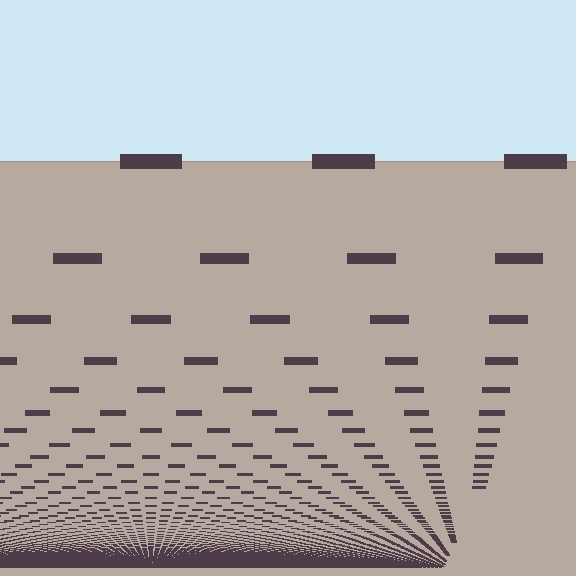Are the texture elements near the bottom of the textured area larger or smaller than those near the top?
Smaller. The gradient is inverted — elements near the bottom are smaller and denser.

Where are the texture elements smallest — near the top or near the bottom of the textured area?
Near the bottom.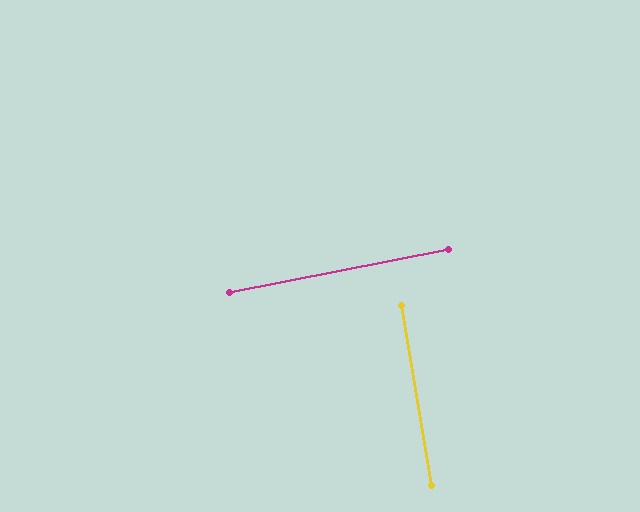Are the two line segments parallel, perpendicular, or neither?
Perpendicular — they meet at approximately 88°.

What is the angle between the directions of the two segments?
Approximately 88 degrees.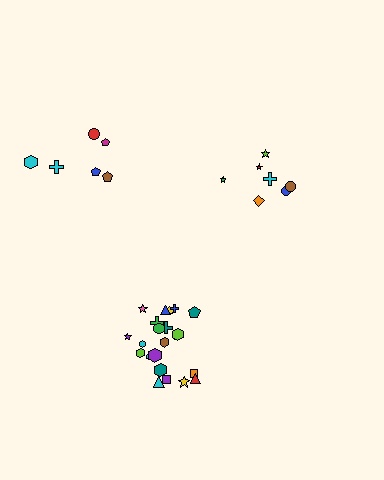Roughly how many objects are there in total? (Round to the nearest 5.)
Roughly 35 objects in total.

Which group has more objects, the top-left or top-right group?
The top-right group.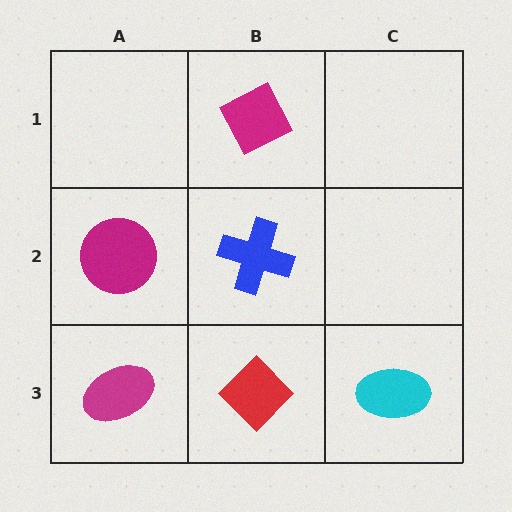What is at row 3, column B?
A red diamond.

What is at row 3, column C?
A cyan ellipse.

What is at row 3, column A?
A magenta ellipse.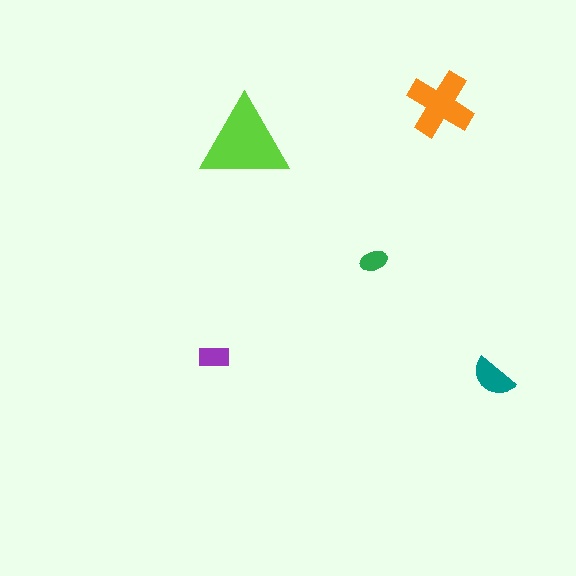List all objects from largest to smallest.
The lime triangle, the orange cross, the teal semicircle, the purple rectangle, the green ellipse.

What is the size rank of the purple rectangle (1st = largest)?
4th.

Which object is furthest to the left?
The purple rectangle is leftmost.